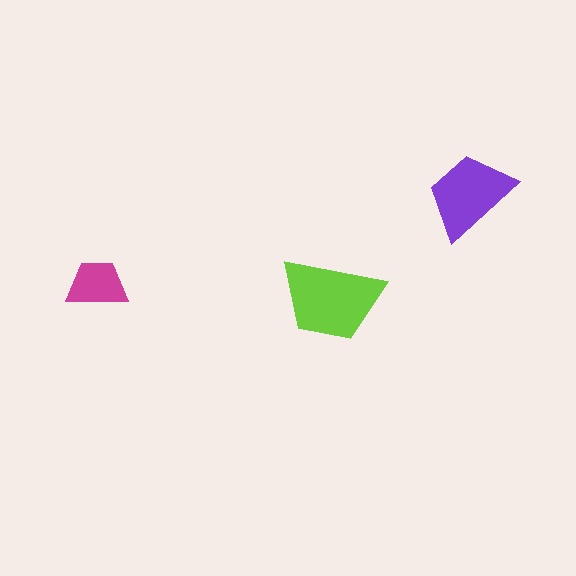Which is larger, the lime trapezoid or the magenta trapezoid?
The lime one.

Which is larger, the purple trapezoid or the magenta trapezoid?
The purple one.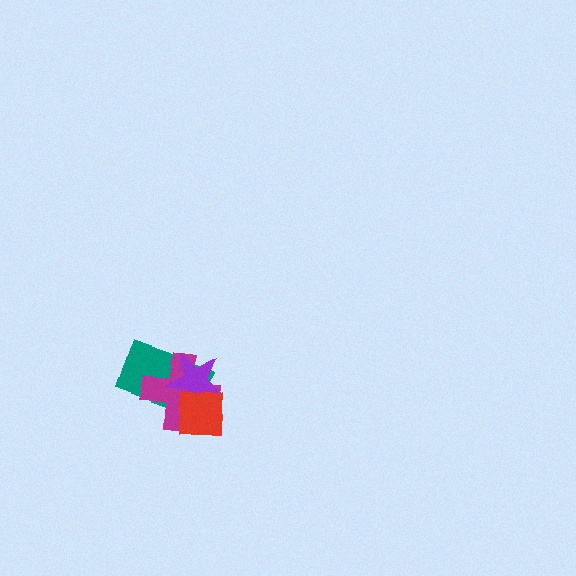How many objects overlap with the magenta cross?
3 objects overlap with the magenta cross.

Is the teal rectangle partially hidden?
Yes, it is partially covered by another shape.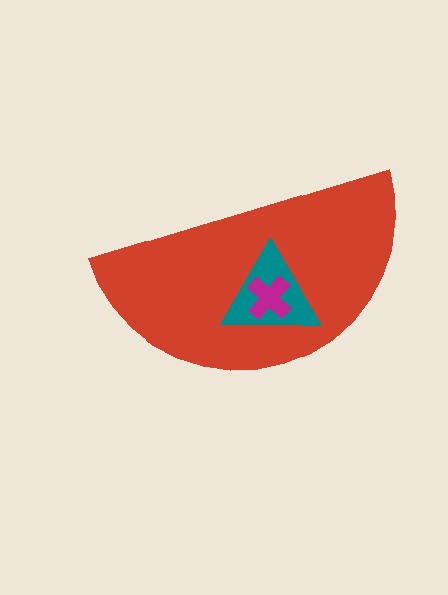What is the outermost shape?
The red semicircle.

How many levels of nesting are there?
3.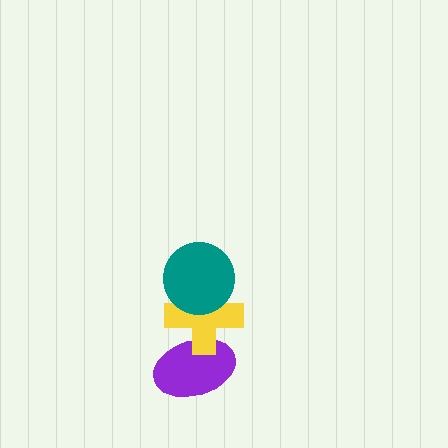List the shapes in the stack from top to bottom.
From top to bottom: the teal circle, the yellow cross, the purple ellipse.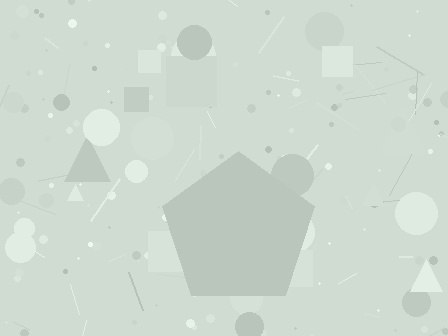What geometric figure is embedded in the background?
A pentagon is embedded in the background.